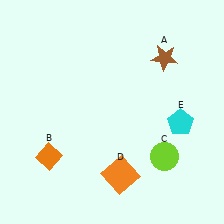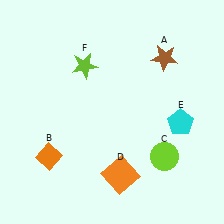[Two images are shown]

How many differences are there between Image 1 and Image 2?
There is 1 difference between the two images.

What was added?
A lime star (F) was added in Image 2.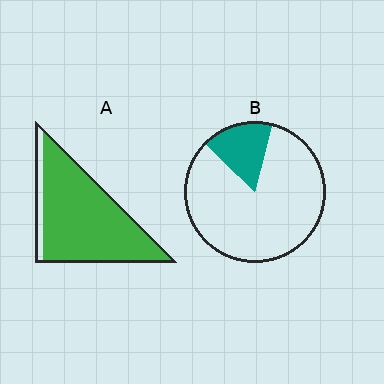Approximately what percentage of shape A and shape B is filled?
A is approximately 90% and B is approximately 15%.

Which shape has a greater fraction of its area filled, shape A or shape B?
Shape A.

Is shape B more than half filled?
No.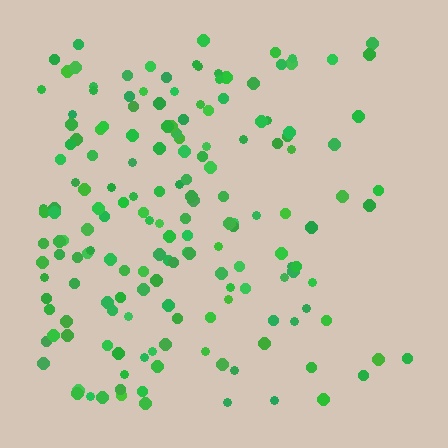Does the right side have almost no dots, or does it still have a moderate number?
Still a moderate number, just noticeably fewer than the left.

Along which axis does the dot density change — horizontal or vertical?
Horizontal.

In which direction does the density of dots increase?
From right to left, with the left side densest.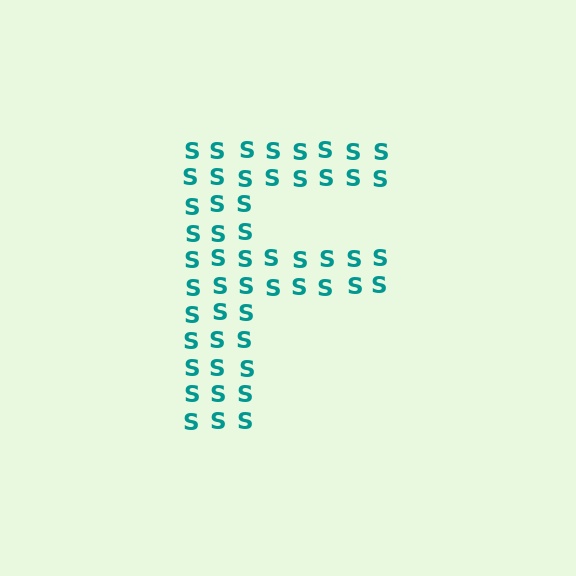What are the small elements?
The small elements are letter S's.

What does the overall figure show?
The overall figure shows the letter F.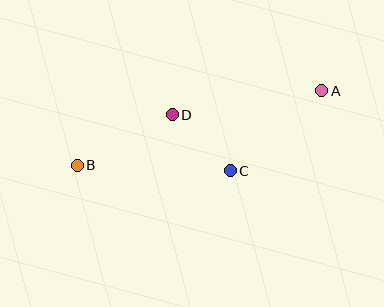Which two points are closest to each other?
Points C and D are closest to each other.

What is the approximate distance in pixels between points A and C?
The distance between A and C is approximately 122 pixels.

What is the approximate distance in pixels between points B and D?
The distance between B and D is approximately 107 pixels.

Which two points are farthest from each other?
Points A and B are farthest from each other.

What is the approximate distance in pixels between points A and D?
The distance between A and D is approximately 152 pixels.